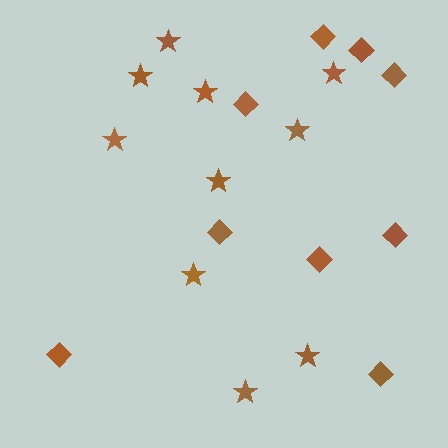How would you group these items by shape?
There are 2 groups: one group of diamonds (9) and one group of stars (10).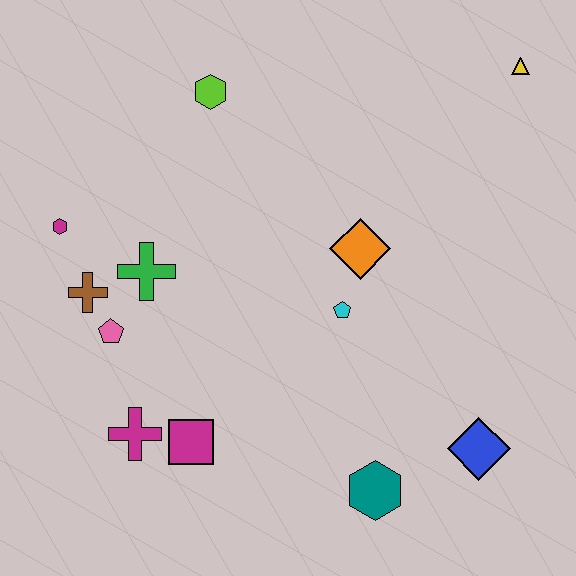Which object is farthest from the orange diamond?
The magenta hexagon is farthest from the orange diamond.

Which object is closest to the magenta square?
The magenta cross is closest to the magenta square.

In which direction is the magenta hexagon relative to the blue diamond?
The magenta hexagon is to the left of the blue diamond.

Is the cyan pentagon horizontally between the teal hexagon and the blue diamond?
No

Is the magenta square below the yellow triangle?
Yes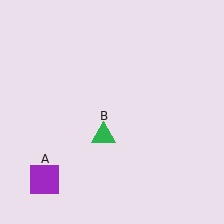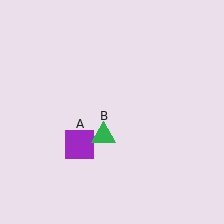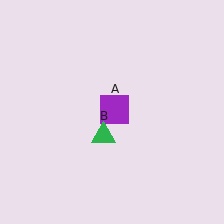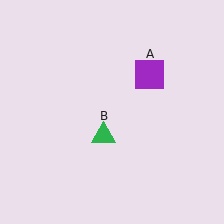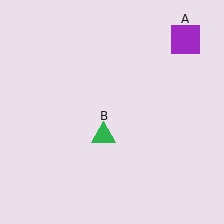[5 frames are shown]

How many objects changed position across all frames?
1 object changed position: purple square (object A).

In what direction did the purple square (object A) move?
The purple square (object A) moved up and to the right.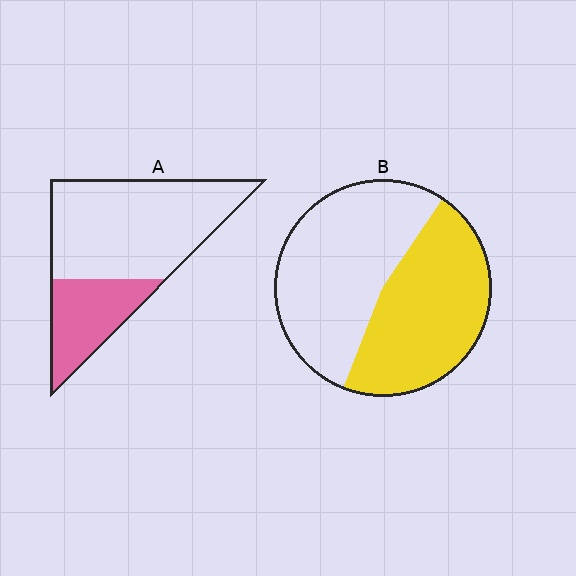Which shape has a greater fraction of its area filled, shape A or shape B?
Shape B.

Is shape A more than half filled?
No.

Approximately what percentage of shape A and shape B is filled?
A is approximately 30% and B is approximately 45%.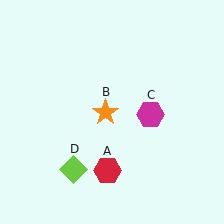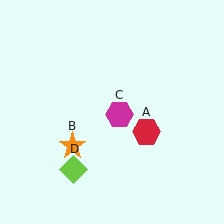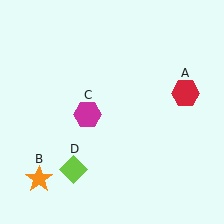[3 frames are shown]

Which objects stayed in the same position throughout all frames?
Lime diamond (object D) remained stationary.